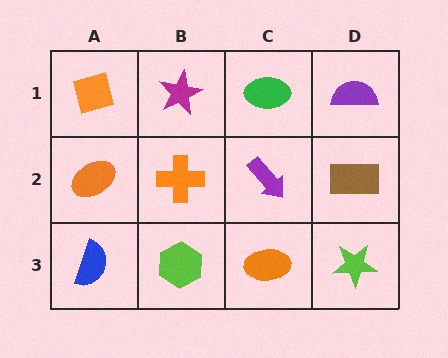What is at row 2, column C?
A purple arrow.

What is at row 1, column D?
A purple semicircle.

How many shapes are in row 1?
4 shapes.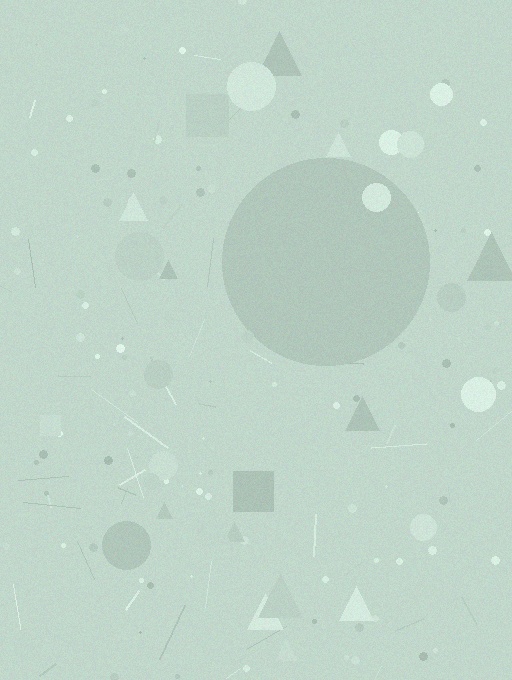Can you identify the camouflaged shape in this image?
The camouflaged shape is a circle.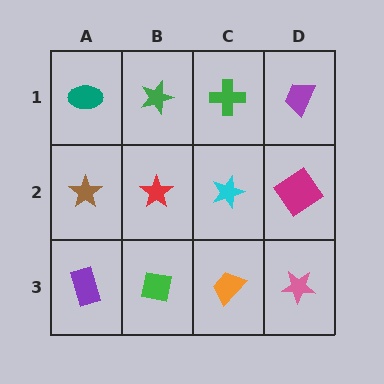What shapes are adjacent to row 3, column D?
A magenta diamond (row 2, column D), an orange trapezoid (row 3, column C).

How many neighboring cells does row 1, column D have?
2.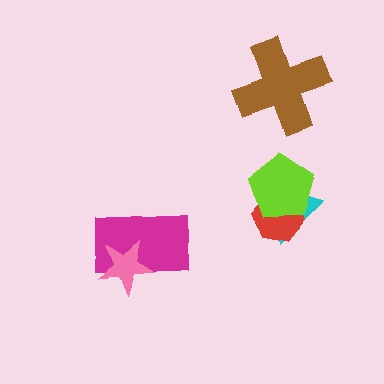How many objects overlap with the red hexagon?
2 objects overlap with the red hexagon.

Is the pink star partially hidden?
No, no other shape covers it.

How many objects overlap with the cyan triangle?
2 objects overlap with the cyan triangle.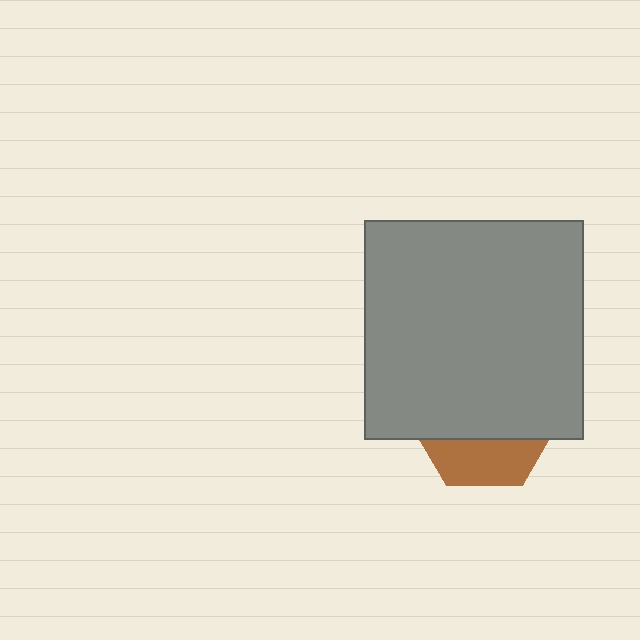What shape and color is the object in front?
The object in front is a gray square.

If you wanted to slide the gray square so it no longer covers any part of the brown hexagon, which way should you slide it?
Slide it up — that is the most direct way to separate the two shapes.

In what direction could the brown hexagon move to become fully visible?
The brown hexagon could move down. That would shift it out from behind the gray square entirely.